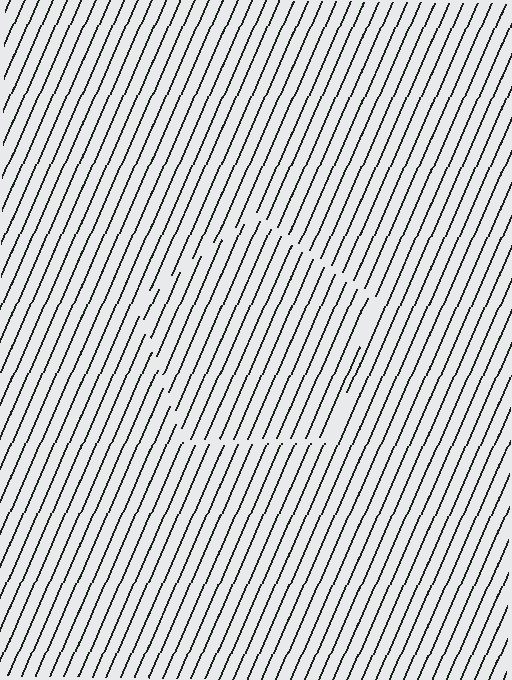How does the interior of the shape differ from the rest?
The interior of the shape contains the same grating, shifted by half a period — the contour is defined by the phase discontinuity where line-ends from the inner and outer gratings abut.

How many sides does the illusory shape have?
5 sides — the line-ends trace a pentagon.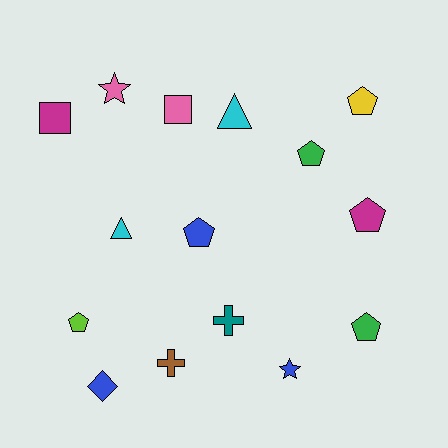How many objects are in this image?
There are 15 objects.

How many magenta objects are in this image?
There are 2 magenta objects.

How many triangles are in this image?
There are 2 triangles.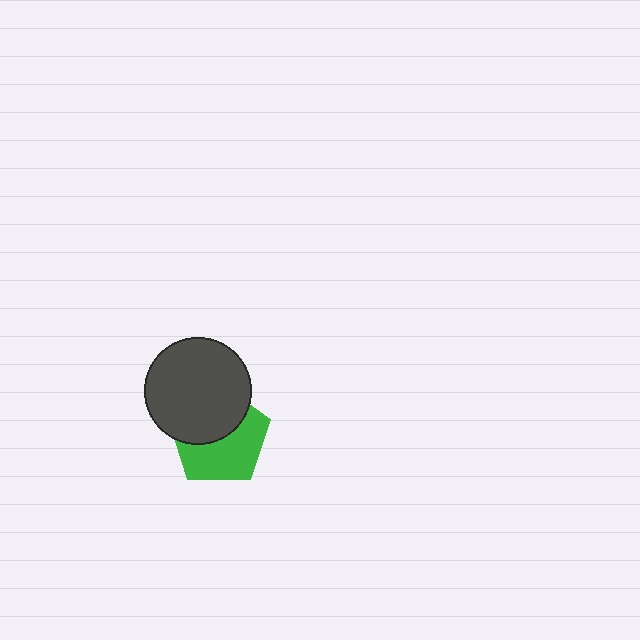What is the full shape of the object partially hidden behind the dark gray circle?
The partially hidden object is a green pentagon.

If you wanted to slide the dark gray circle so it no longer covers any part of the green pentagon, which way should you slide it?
Slide it up — that is the most direct way to separate the two shapes.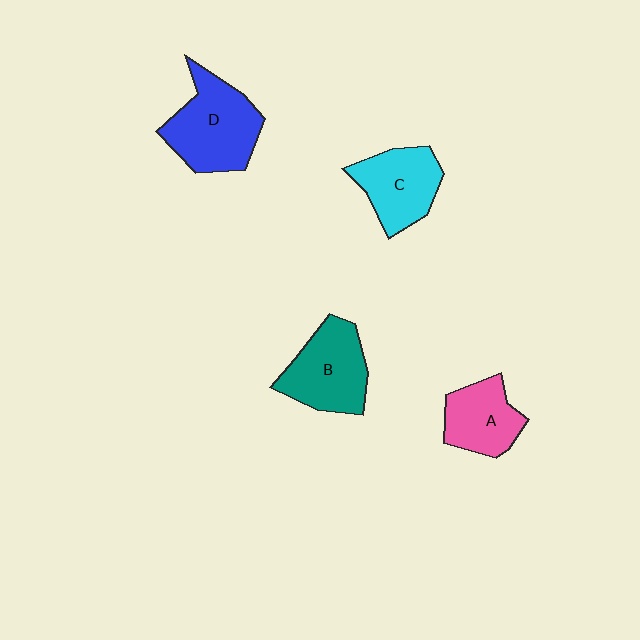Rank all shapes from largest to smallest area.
From largest to smallest: D (blue), B (teal), C (cyan), A (pink).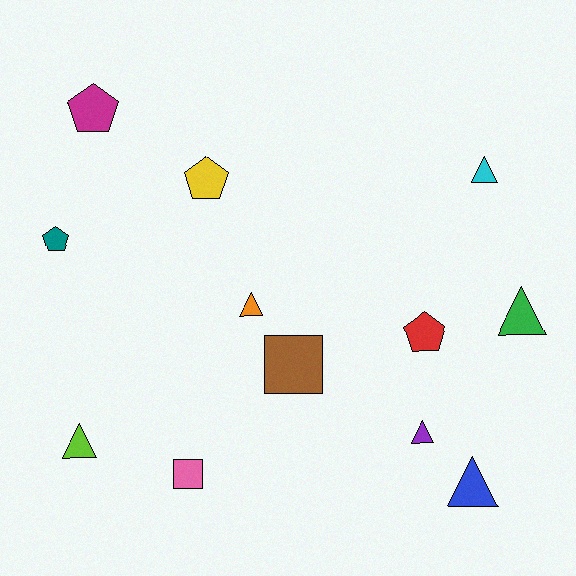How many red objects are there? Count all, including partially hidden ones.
There is 1 red object.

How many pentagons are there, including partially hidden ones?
There are 4 pentagons.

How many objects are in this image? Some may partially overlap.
There are 12 objects.